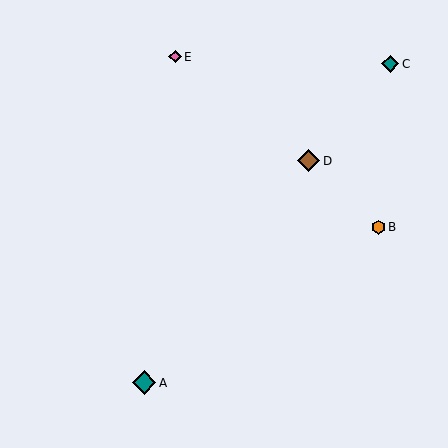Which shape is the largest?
The teal diamond (labeled A) is the largest.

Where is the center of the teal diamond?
The center of the teal diamond is at (390, 64).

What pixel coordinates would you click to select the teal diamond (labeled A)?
Click at (144, 383) to select the teal diamond A.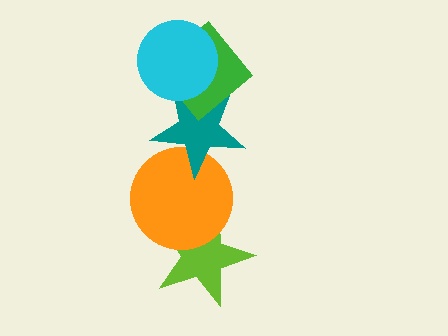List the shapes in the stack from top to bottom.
From top to bottom: the cyan circle, the green diamond, the teal star, the orange circle, the lime star.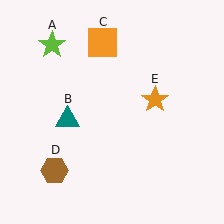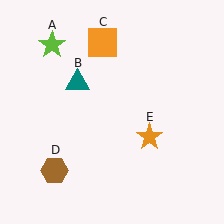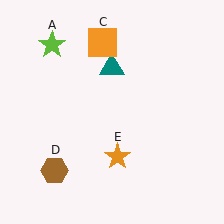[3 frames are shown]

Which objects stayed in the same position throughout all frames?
Lime star (object A) and orange square (object C) and brown hexagon (object D) remained stationary.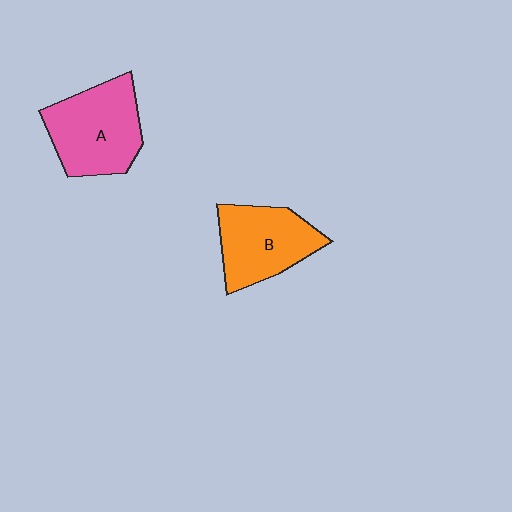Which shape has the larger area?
Shape A (pink).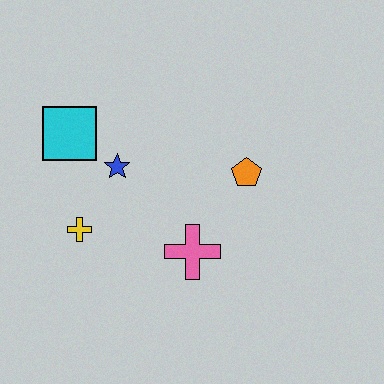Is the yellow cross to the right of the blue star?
No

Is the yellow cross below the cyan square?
Yes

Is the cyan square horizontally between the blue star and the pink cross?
No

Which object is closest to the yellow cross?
The blue star is closest to the yellow cross.